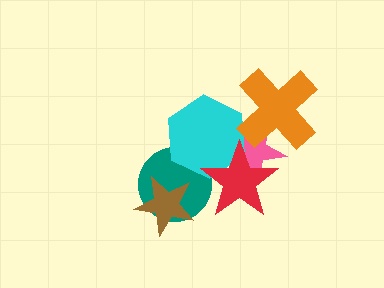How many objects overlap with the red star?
3 objects overlap with the red star.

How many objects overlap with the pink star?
3 objects overlap with the pink star.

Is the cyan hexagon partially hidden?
Yes, it is partially covered by another shape.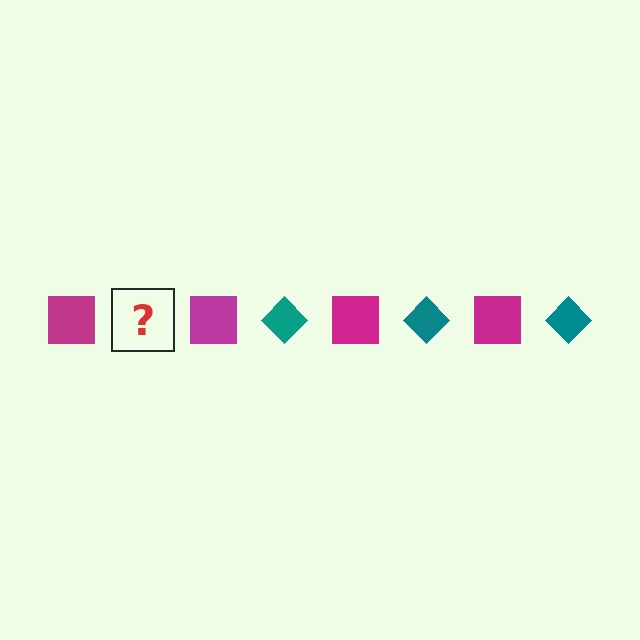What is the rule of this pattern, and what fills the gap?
The rule is that the pattern alternates between magenta square and teal diamond. The gap should be filled with a teal diamond.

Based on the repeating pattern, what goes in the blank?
The blank should be a teal diamond.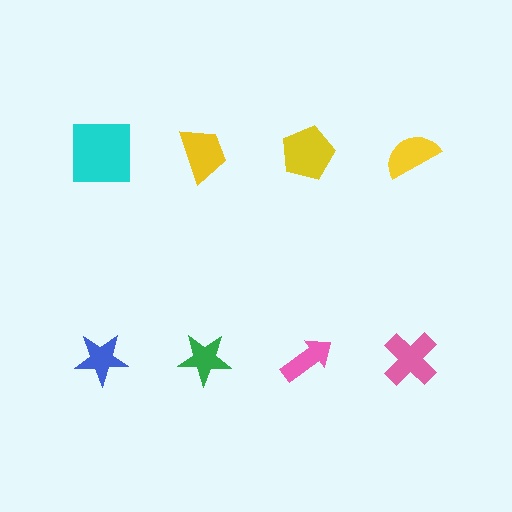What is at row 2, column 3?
A pink arrow.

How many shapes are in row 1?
4 shapes.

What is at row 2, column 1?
A blue star.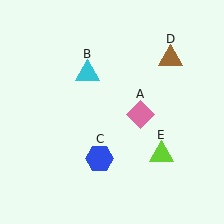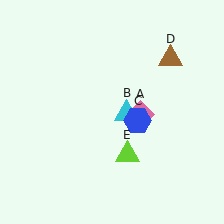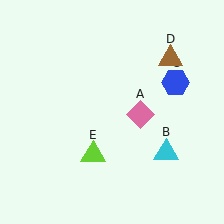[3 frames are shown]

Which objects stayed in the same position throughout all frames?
Pink diamond (object A) and brown triangle (object D) remained stationary.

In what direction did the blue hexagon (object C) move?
The blue hexagon (object C) moved up and to the right.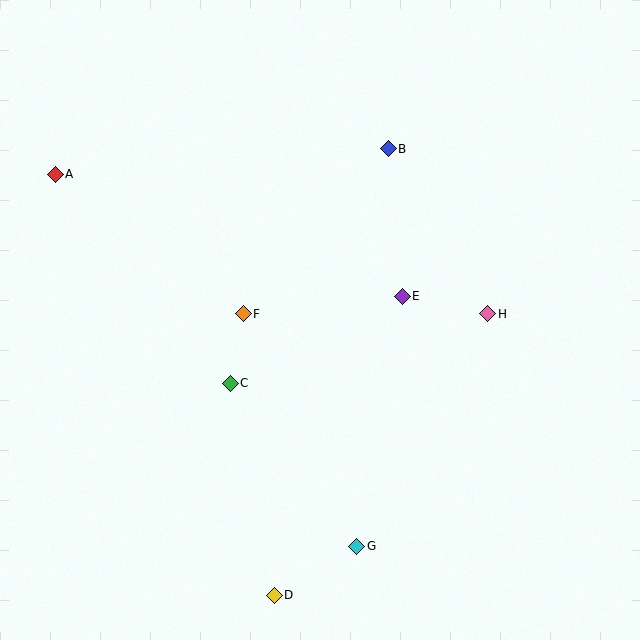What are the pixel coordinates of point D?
Point D is at (274, 595).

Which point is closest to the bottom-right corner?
Point G is closest to the bottom-right corner.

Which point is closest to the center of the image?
Point F at (243, 314) is closest to the center.